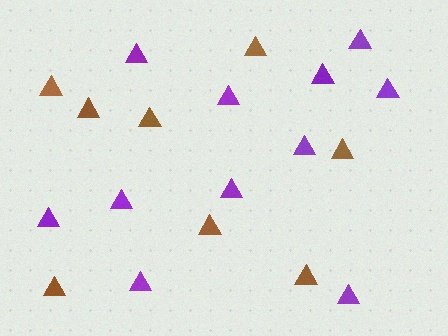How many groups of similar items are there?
There are 2 groups: one group of purple triangles (11) and one group of brown triangles (8).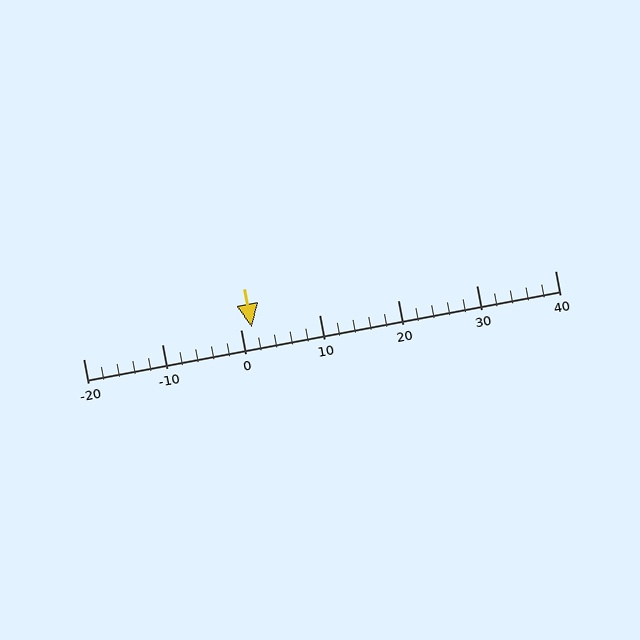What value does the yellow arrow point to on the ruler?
The yellow arrow points to approximately 1.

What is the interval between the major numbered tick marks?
The major tick marks are spaced 10 units apart.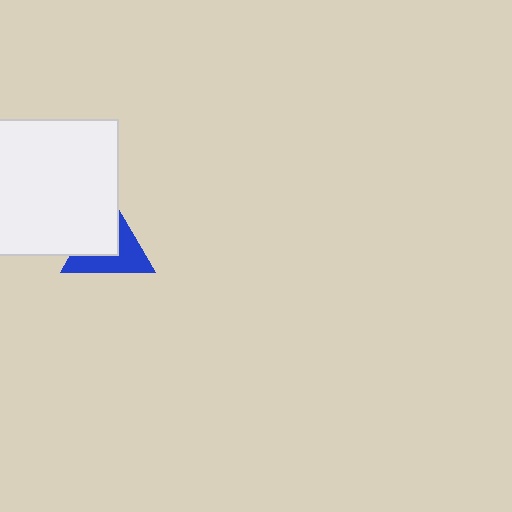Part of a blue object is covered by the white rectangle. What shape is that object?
It is a triangle.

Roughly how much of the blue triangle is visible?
About half of it is visible (roughly 53%).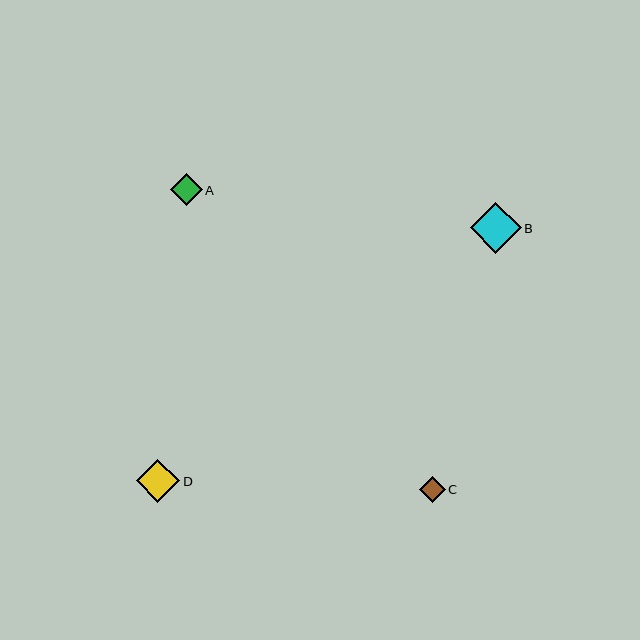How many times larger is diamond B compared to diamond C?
Diamond B is approximately 2.0 times the size of diamond C.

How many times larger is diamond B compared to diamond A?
Diamond B is approximately 1.6 times the size of diamond A.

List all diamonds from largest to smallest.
From largest to smallest: B, D, A, C.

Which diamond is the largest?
Diamond B is the largest with a size of approximately 51 pixels.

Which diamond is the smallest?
Diamond C is the smallest with a size of approximately 26 pixels.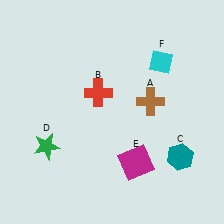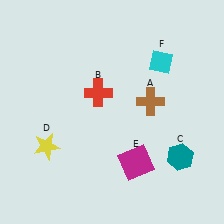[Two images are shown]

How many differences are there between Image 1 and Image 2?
There is 1 difference between the two images.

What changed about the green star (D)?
In Image 1, D is green. In Image 2, it changed to yellow.